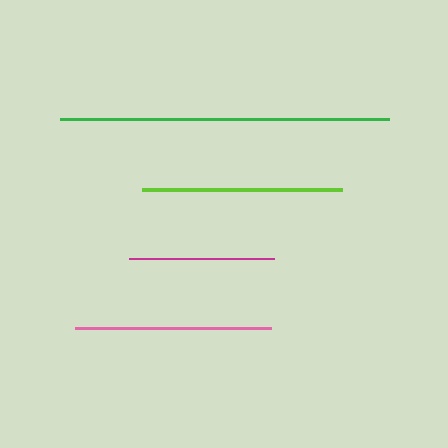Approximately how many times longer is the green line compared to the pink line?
The green line is approximately 1.7 times the length of the pink line.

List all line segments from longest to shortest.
From longest to shortest: green, lime, pink, magenta.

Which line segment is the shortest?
The magenta line is the shortest at approximately 145 pixels.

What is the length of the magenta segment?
The magenta segment is approximately 145 pixels long.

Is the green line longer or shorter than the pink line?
The green line is longer than the pink line.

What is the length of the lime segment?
The lime segment is approximately 200 pixels long.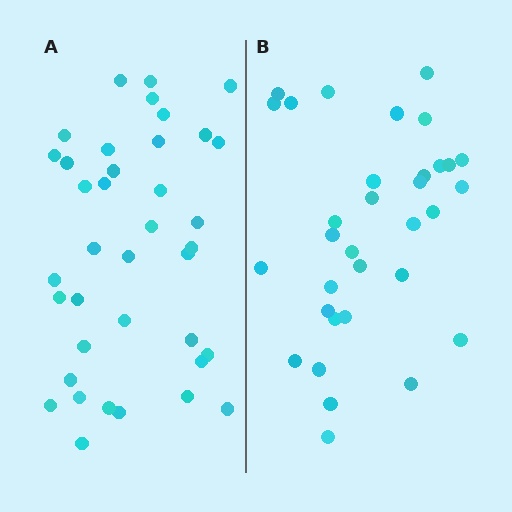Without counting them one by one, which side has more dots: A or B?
Region A (the left region) has more dots.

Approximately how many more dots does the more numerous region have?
Region A has about 5 more dots than region B.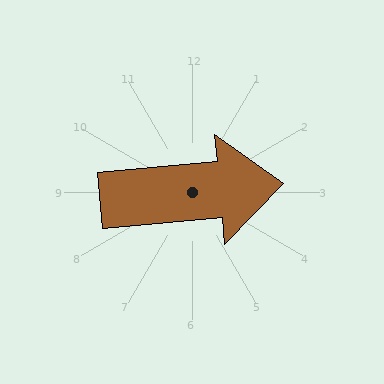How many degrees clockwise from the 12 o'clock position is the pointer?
Approximately 85 degrees.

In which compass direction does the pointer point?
East.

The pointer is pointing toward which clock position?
Roughly 3 o'clock.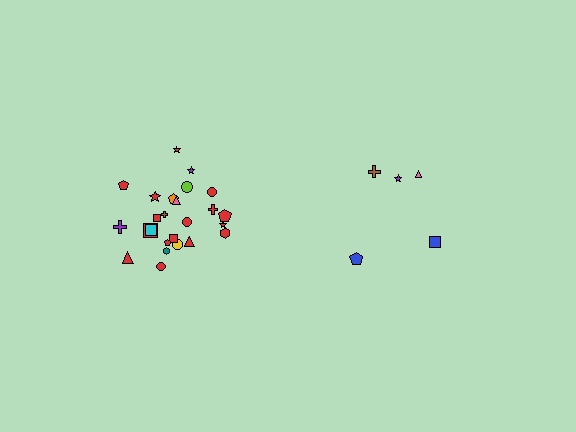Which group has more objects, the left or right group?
The left group.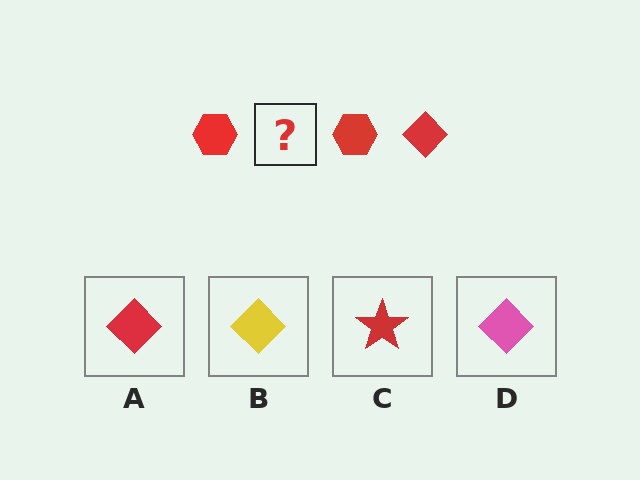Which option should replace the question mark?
Option A.